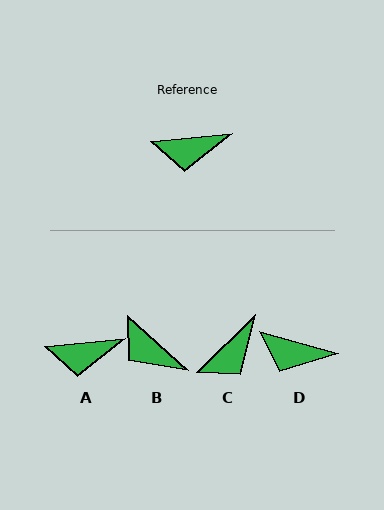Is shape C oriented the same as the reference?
No, it is off by about 39 degrees.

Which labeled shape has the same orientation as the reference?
A.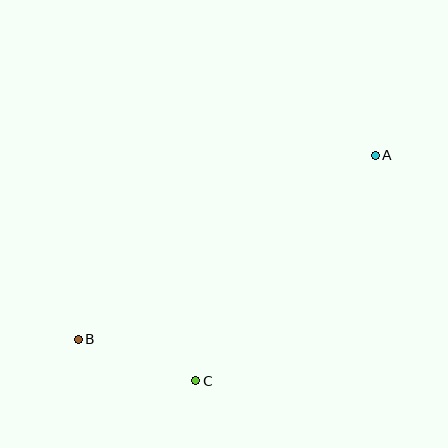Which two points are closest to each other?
Points B and C are closest to each other.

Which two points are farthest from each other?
Points A and B are farthest from each other.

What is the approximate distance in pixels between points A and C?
The distance between A and C is approximately 288 pixels.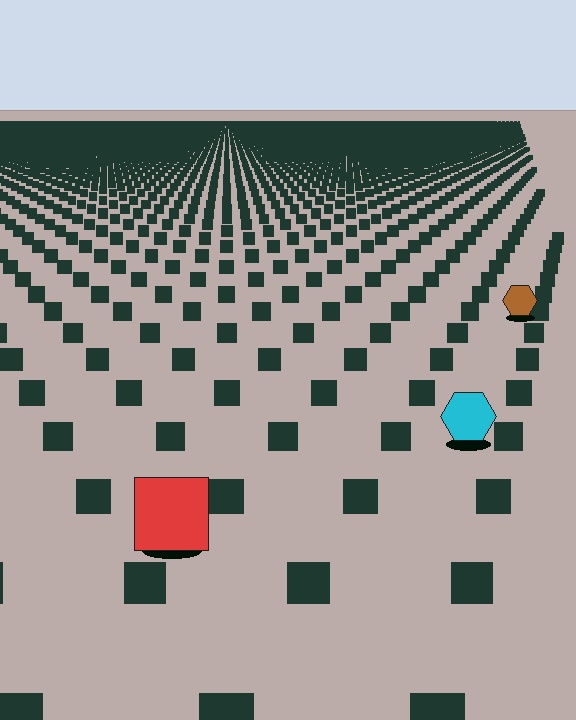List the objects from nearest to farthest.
From nearest to farthest: the red square, the cyan hexagon, the brown hexagon.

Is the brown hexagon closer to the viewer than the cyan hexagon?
No. The cyan hexagon is closer — you can tell from the texture gradient: the ground texture is coarser near it.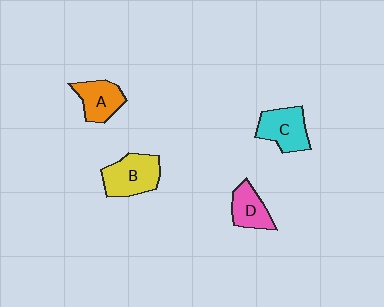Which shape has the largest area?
Shape B (yellow).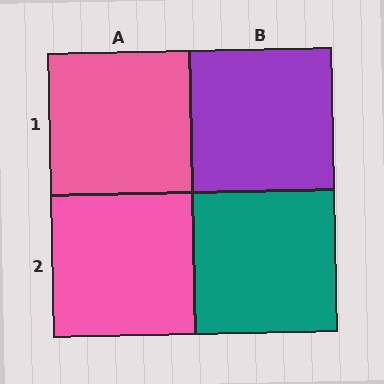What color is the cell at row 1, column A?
Pink.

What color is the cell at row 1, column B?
Purple.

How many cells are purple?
1 cell is purple.